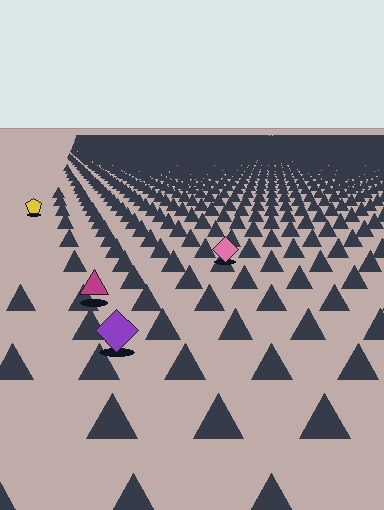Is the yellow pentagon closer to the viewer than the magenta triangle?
No. The magenta triangle is closer — you can tell from the texture gradient: the ground texture is coarser near it.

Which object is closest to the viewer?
The purple diamond is closest. The texture marks near it are larger and more spread out.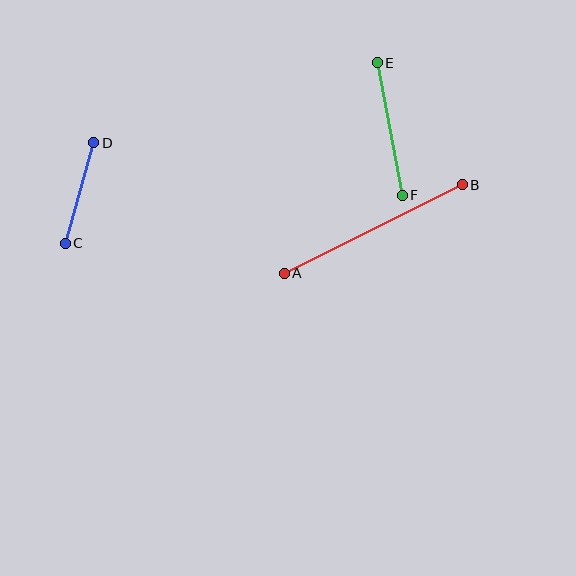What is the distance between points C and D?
The distance is approximately 104 pixels.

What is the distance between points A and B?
The distance is approximately 199 pixels.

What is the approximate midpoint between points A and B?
The midpoint is at approximately (373, 229) pixels.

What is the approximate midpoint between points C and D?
The midpoint is at approximately (79, 193) pixels.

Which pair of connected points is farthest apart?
Points A and B are farthest apart.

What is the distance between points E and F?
The distance is approximately 135 pixels.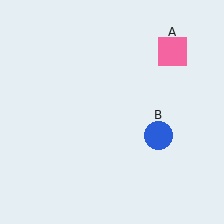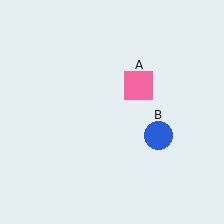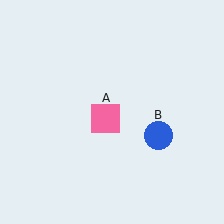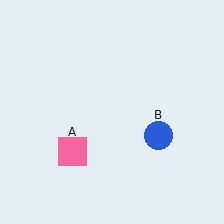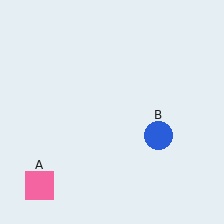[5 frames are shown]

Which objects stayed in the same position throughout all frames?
Blue circle (object B) remained stationary.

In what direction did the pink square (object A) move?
The pink square (object A) moved down and to the left.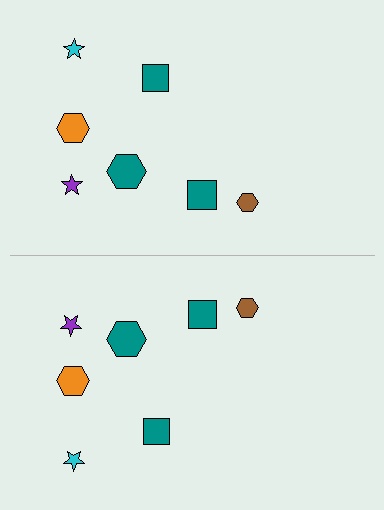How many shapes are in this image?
There are 14 shapes in this image.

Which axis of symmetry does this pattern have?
The pattern has a horizontal axis of symmetry running through the center of the image.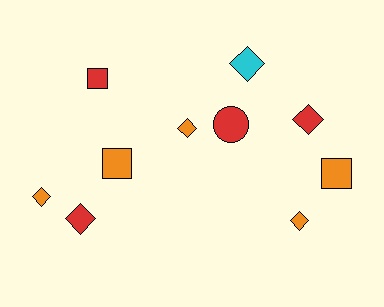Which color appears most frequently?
Orange, with 5 objects.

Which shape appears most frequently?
Diamond, with 6 objects.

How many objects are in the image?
There are 10 objects.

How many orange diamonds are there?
There are 3 orange diamonds.